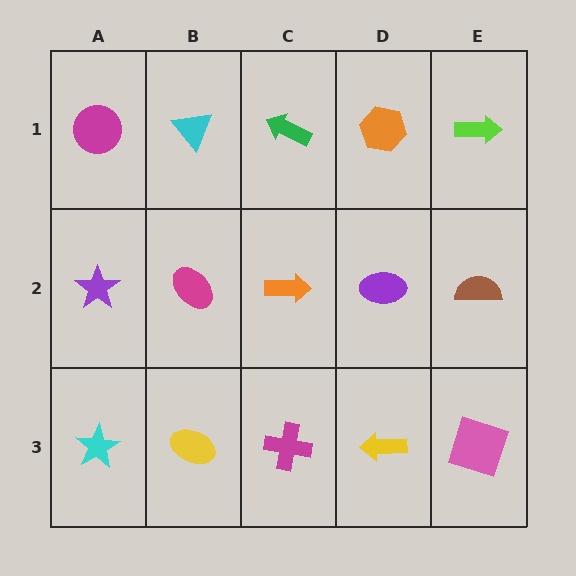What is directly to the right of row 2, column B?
An orange arrow.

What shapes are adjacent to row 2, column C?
A green arrow (row 1, column C), a magenta cross (row 3, column C), a magenta ellipse (row 2, column B), a purple ellipse (row 2, column D).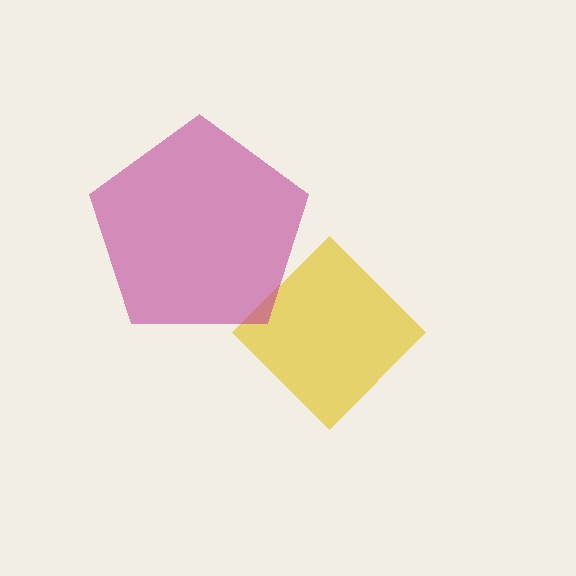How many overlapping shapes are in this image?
There are 2 overlapping shapes in the image.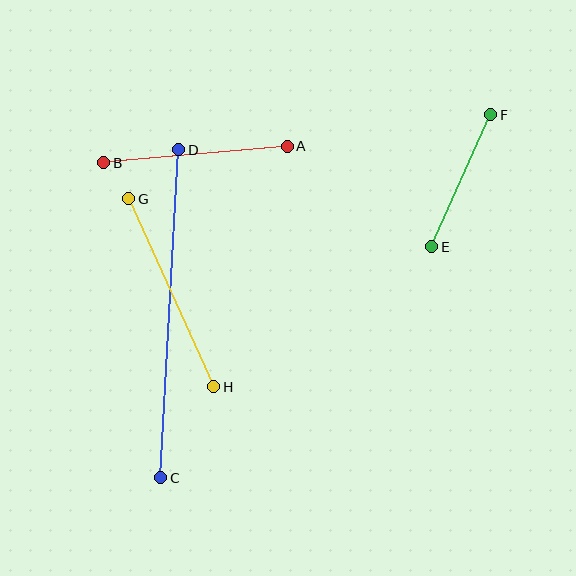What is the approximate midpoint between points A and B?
The midpoint is at approximately (195, 155) pixels.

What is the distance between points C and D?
The distance is approximately 328 pixels.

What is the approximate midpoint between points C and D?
The midpoint is at approximately (170, 314) pixels.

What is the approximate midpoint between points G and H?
The midpoint is at approximately (171, 293) pixels.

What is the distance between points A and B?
The distance is approximately 185 pixels.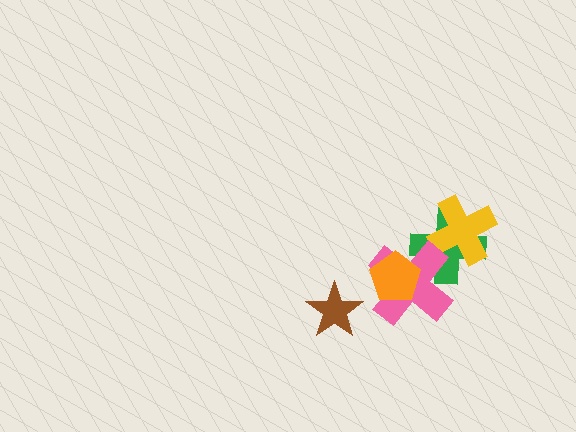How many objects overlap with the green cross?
2 objects overlap with the green cross.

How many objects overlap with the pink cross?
2 objects overlap with the pink cross.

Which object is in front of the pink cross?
The orange pentagon is in front of the pink cross.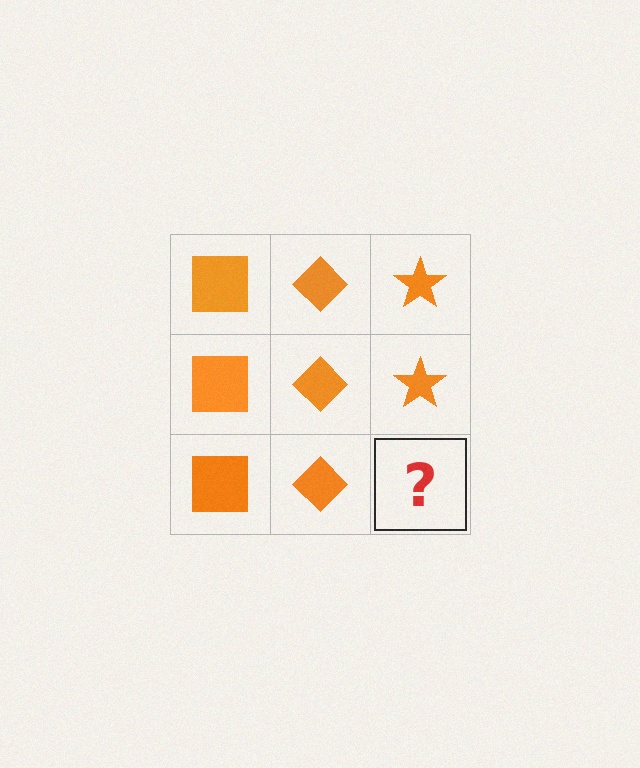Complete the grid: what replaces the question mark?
The question mark should be replaced with an orange star.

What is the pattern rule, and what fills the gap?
The rule is that each column has a consistent shape. The gap should be filled with an orange star.